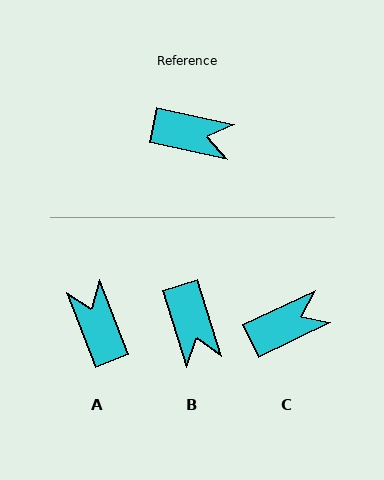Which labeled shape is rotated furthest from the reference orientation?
A, about 123 degrees away.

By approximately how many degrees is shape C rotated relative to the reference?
Approximately 37 degrees counter-clockwise.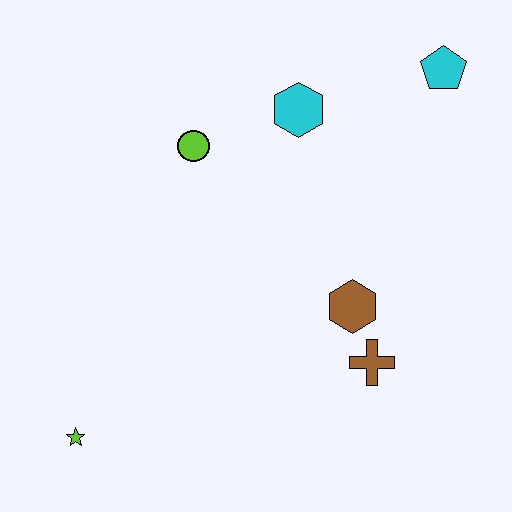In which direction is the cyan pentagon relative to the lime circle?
The cyan pentagon is to the right of the lime circle.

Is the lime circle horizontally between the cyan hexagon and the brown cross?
No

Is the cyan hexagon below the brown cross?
No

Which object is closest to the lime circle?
The cyan hexagon is closest to the lime circle.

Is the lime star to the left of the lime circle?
Yes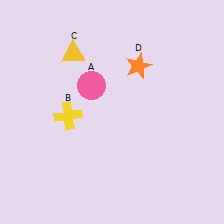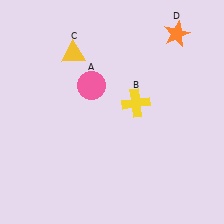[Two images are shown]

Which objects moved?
The objects that moved are: the yellow cross (B), the orange star (D).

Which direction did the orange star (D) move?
The orange star (D) moved right.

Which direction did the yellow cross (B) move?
The yellow cross (B) moved right.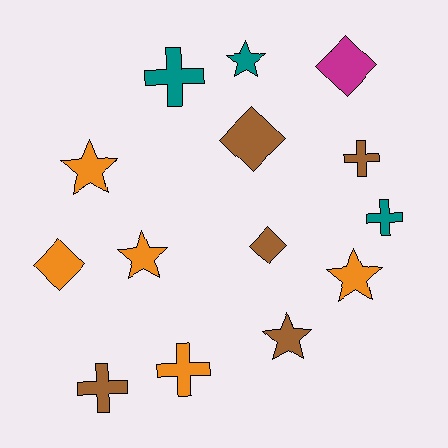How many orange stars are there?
There are 3 orange stars.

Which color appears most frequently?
Orange, with 5 objects.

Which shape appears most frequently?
Star, with 5 objects.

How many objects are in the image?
There are 14 objects.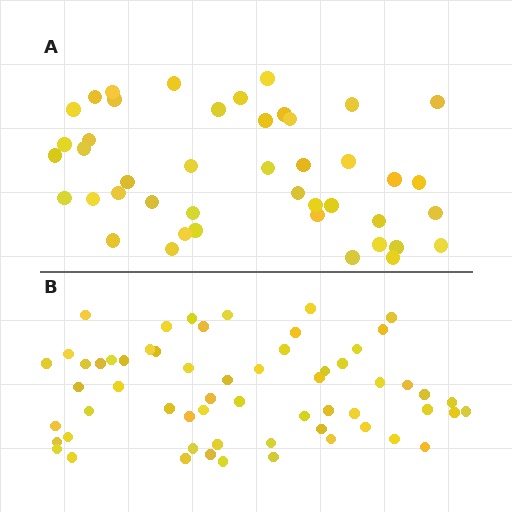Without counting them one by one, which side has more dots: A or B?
Region B (the bottom region) has more dots.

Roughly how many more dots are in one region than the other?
Region B has approximately 15 more dots than region A.